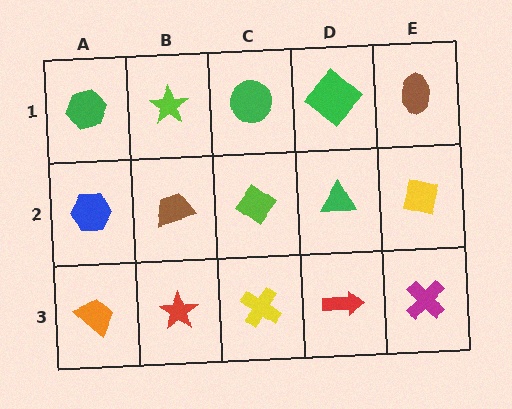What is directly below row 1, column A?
A blue hexagon.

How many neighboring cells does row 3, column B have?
3.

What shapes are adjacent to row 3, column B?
A brown trapezoid (row 2, column B), an orange trapezoid (row 3, column A), a yellow cross (row 3, column C).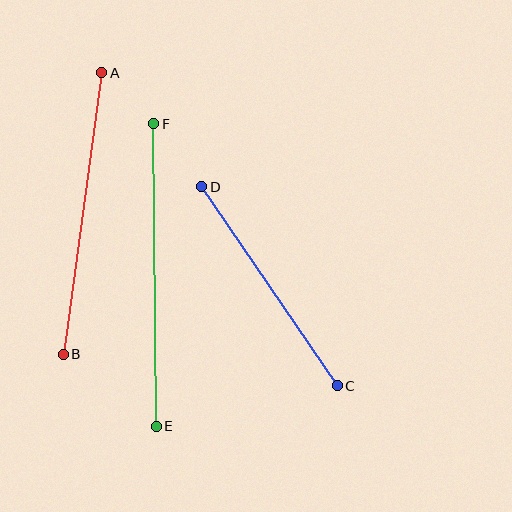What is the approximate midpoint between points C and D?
The midpoint is at approximately (269, 286) pixels.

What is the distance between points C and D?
The distance is approximately 241 pixels.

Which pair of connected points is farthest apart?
Points E and F are farthest apart.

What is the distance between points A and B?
The distance is approximately 284 pixels.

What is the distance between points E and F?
The distance is approximately 302 pixels.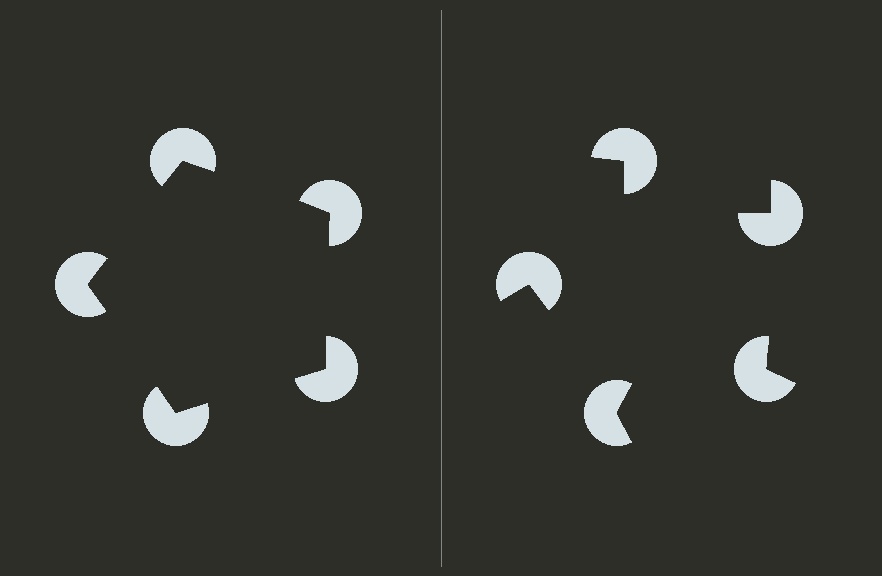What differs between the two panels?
The pac-man discs are positioned identically on both sides; only the wedge orientations differ. On the left they align to a pentagon; on the right they are misaligned.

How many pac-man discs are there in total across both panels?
10 — 5 on each side.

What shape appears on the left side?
An illusory pentagon.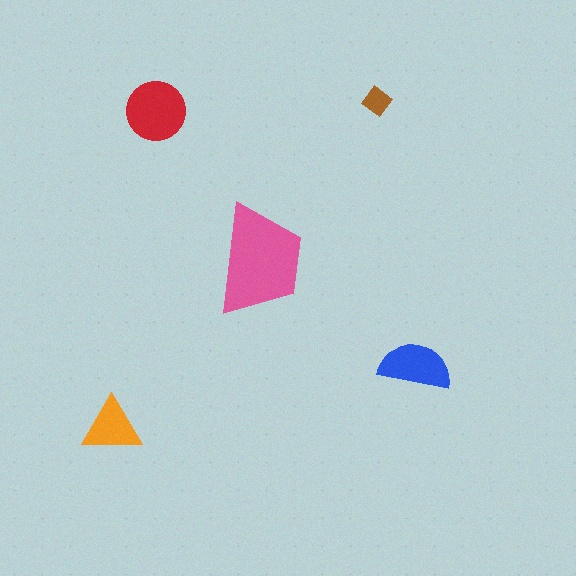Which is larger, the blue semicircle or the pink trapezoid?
The pink trapezoid.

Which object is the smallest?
The brown diamond.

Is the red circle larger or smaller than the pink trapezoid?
Smaller.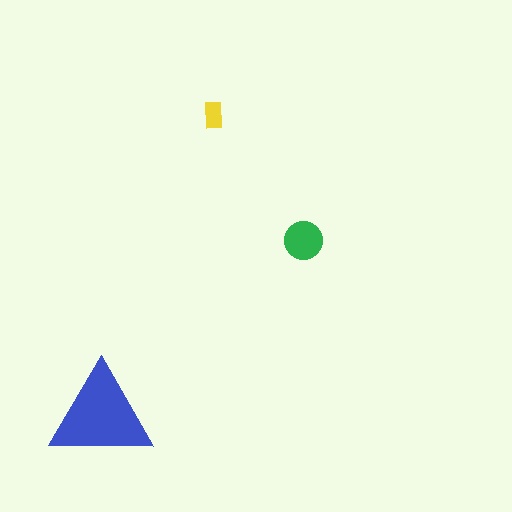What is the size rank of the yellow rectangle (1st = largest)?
3rd.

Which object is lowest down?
The blue triangle is bottommost.